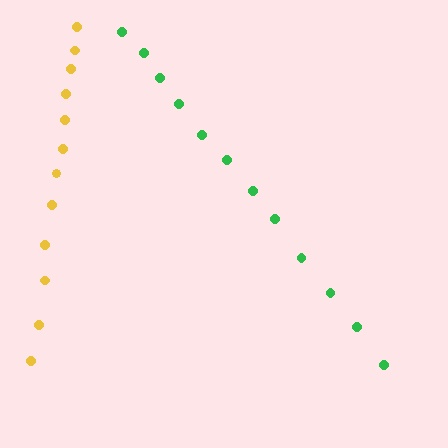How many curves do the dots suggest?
There are 2 distinct paths.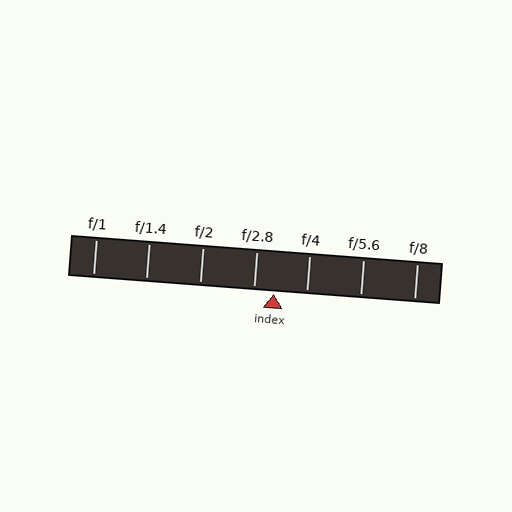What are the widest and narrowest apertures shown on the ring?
The widest aperture shown is f/1 and the narrowest is f/8.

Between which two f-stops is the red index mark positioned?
The index mark is between f/2.8 and f/4.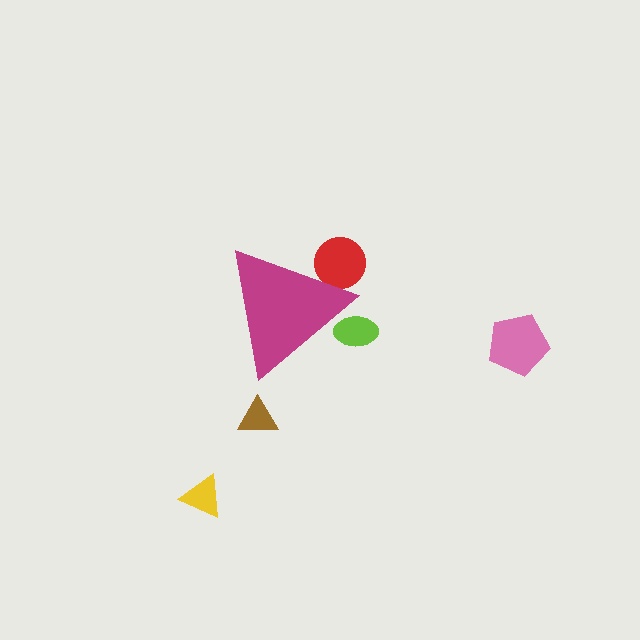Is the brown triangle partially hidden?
No, the brown triangle is fully visible.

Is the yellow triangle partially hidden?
No, the yellow triangle is fully visible.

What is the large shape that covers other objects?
A magenta triangle.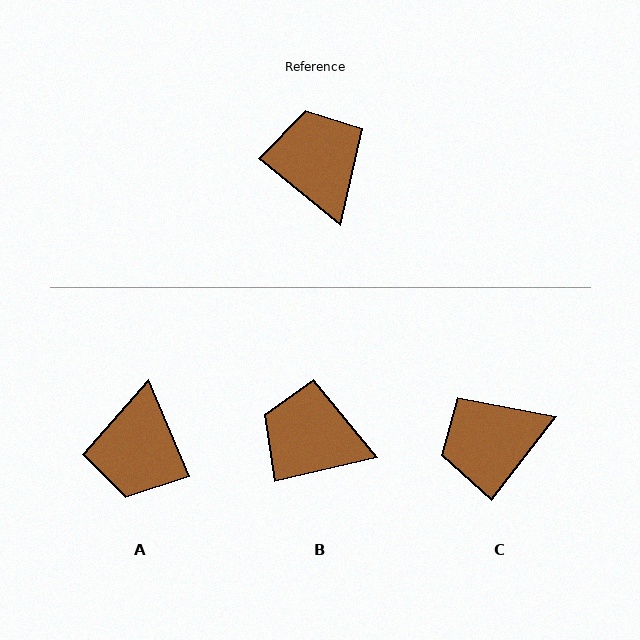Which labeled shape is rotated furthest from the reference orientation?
A, about 152 degrees away.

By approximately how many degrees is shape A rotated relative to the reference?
Approximately 152 degrees counter-clockwise.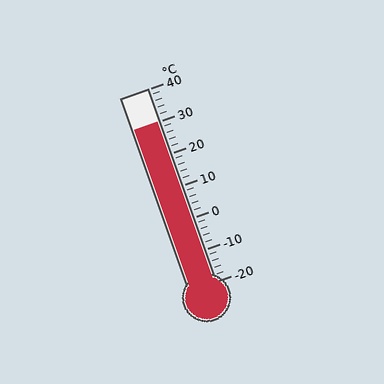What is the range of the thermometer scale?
The thermometer scale ranges from -20°C to 40°C.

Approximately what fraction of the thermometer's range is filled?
The thermometer is filled to approximately 85% of its range.